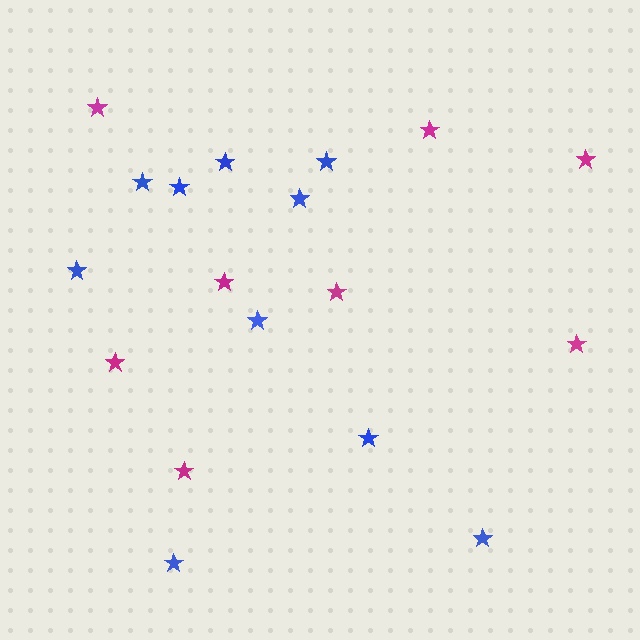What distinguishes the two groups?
There are 2 groups: one group of magenta stars (8) and one group of blue stars (10).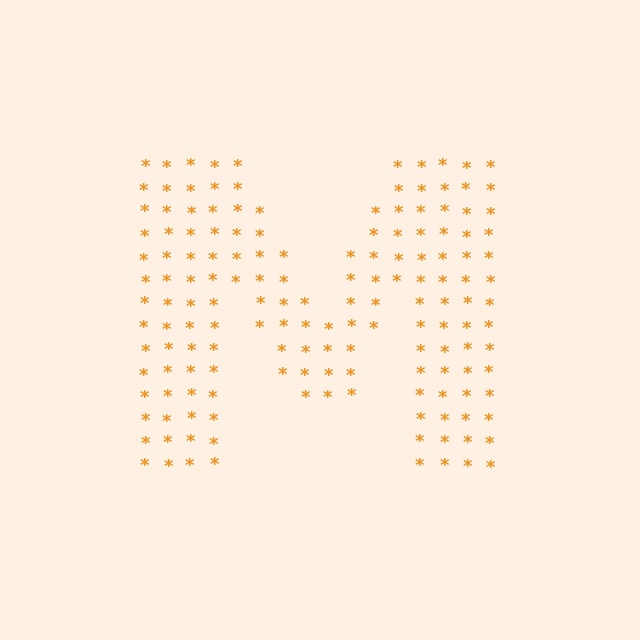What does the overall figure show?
The overall figure shows the letter M.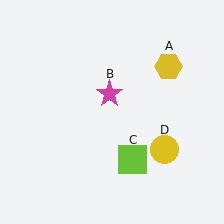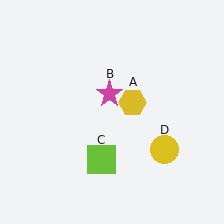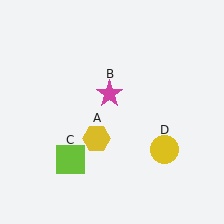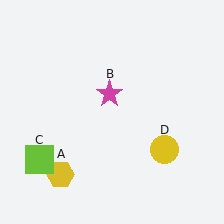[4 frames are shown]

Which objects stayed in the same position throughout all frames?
Magenta star (object B) and yellow circle (object D) remained stationary.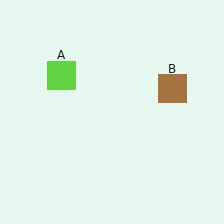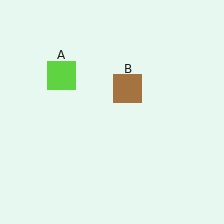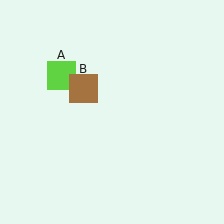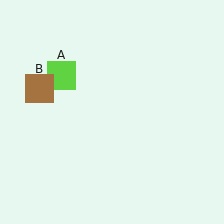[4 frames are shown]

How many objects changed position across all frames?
1 object changed position: brown square (object B).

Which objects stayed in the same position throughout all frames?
Lime square (object A) remained stationary.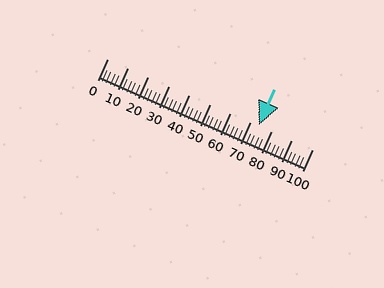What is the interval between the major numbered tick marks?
The major tick marks are spaced 10 units apart.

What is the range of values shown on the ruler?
The ruler shows values from 0 to 100.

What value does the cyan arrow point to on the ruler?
The cyan arrow points to approximately 74.